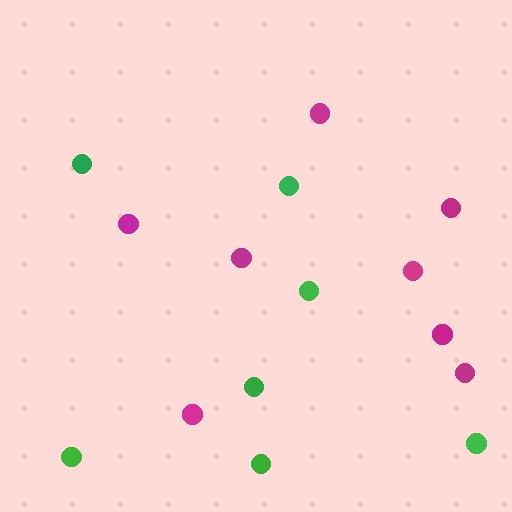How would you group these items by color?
There are 2 groups: one group of green circles (7) and one group of magenta circles (8).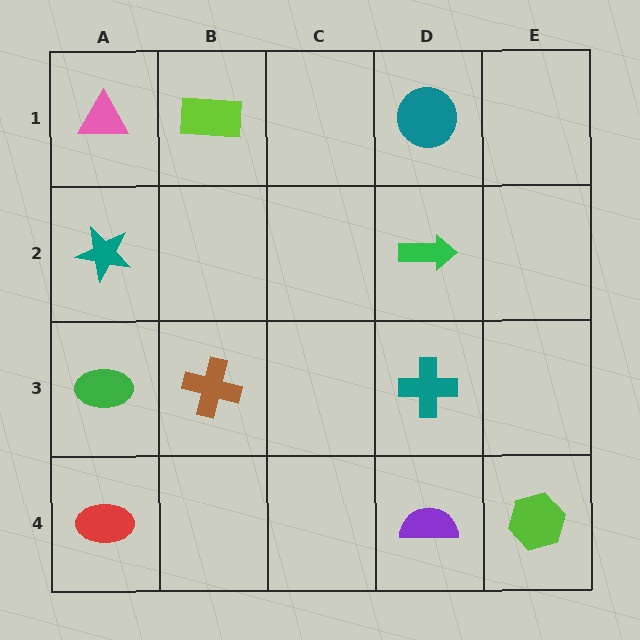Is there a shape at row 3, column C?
No, that cell is empty.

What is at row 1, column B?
A lime rectangle.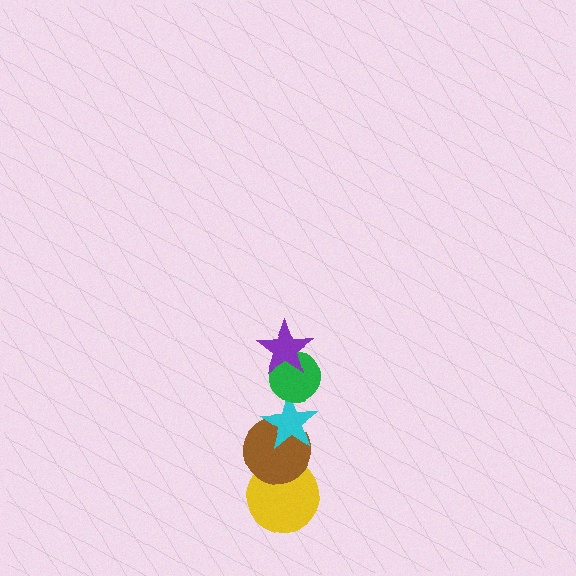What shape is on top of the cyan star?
The green circle is on top of the cyan star.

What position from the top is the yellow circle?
The yellow circle is 5th from the top.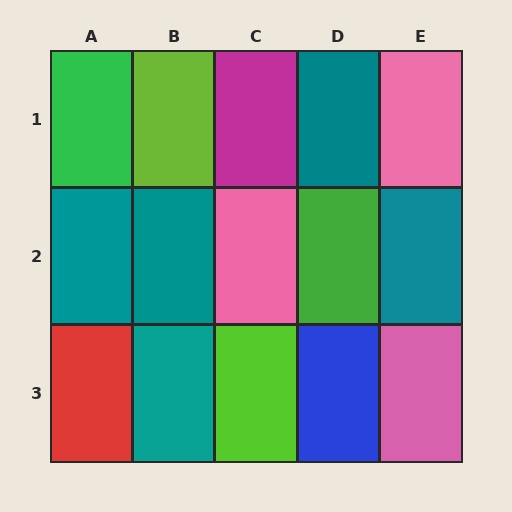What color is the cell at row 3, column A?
Red.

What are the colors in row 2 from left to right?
Teal, teal, pink, green, teal.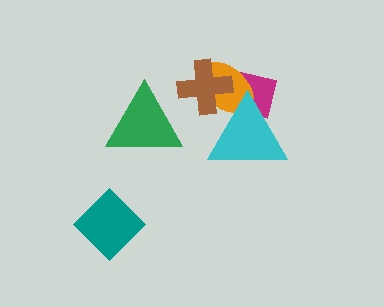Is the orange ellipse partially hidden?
Yes, it is partially covered by another shape.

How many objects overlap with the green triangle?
0 objects overlap with the green triangle.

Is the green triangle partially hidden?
No, no other shape covers it.